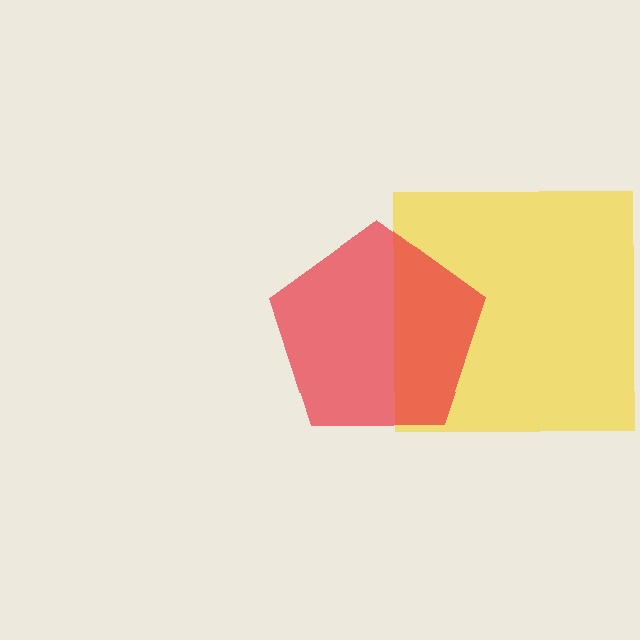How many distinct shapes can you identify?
There are 2 distinct shapes: a yellow square, a red pentagon.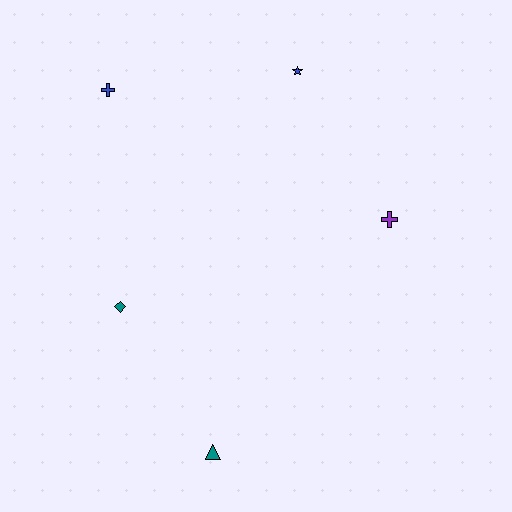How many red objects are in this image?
There are no red objects.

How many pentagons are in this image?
There are no pentagons.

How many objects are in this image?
There are 5 objects.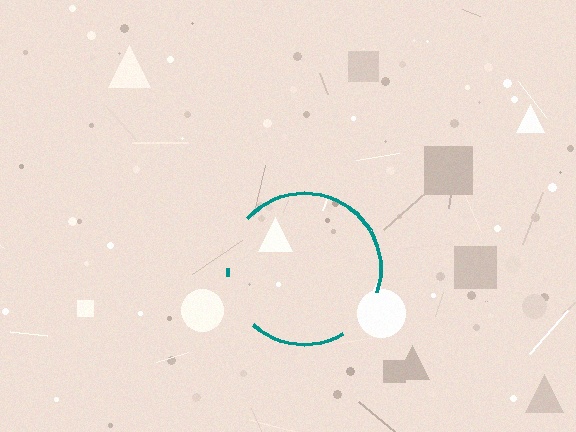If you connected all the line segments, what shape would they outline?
They would outline a circle.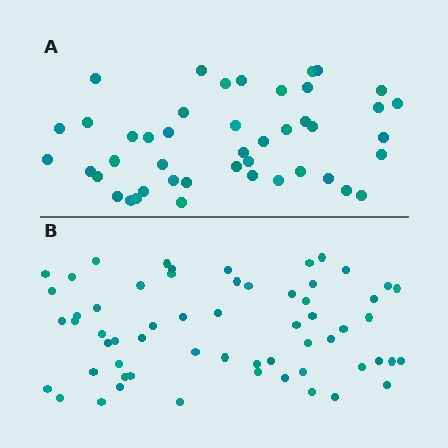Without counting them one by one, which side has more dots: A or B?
Region B (the bottom region) has more dots.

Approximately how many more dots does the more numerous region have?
Region B has approximately 15 more dots than region A.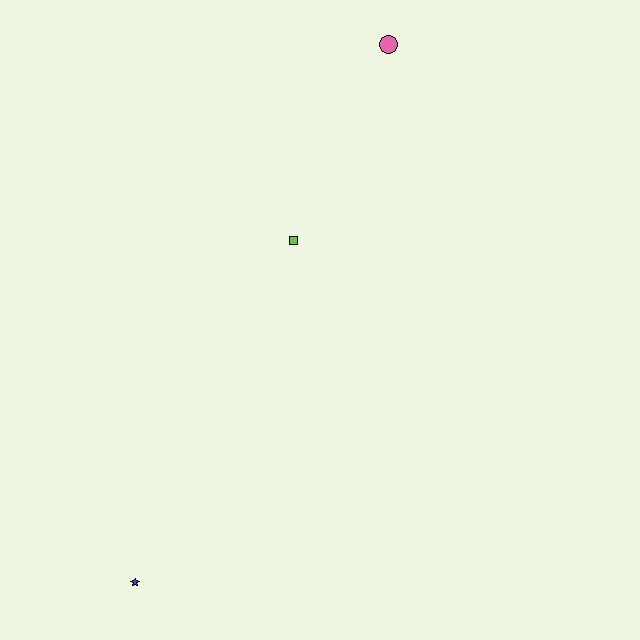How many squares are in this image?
There is 1 square.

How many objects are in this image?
There are 3 objects.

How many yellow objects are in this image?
There are no yellow objects.